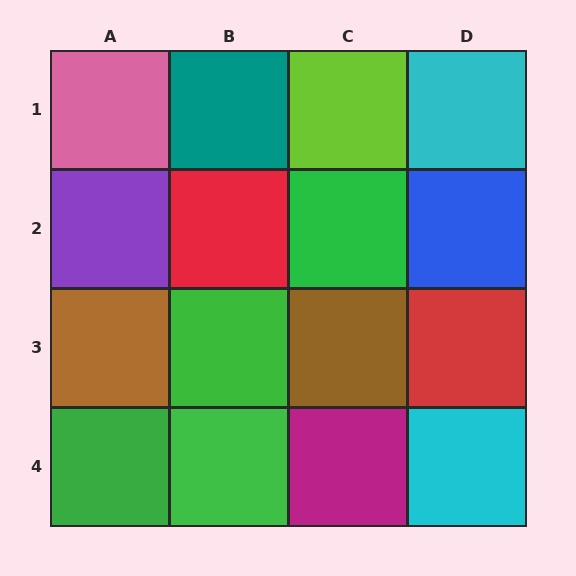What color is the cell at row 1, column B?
Teal.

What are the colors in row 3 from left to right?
Brown, green, brown, red.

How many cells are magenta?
1 cell is magenta.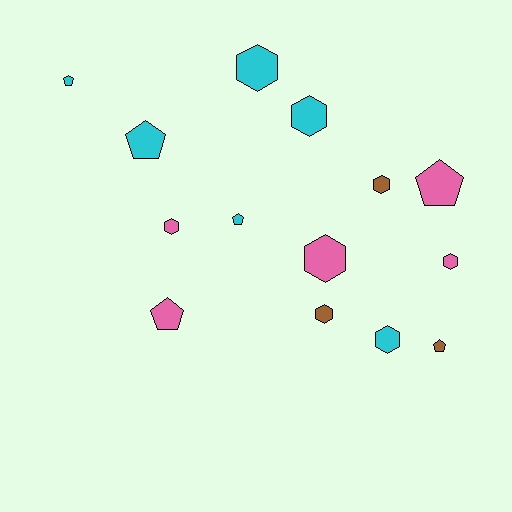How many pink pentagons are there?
There are 2 pink pentagons.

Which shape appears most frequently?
Hexagon, with 8 objects.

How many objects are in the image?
There are 14 objects.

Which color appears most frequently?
Cyan, with 6 objects.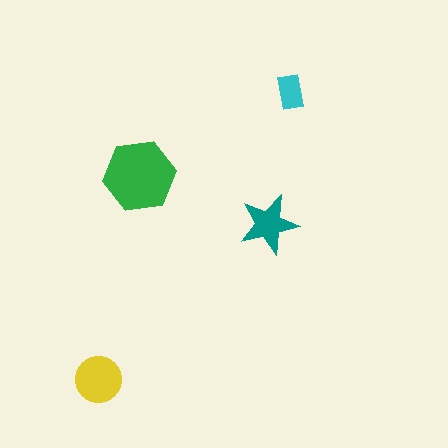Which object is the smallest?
The cyan rectangle.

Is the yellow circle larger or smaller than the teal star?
Larger.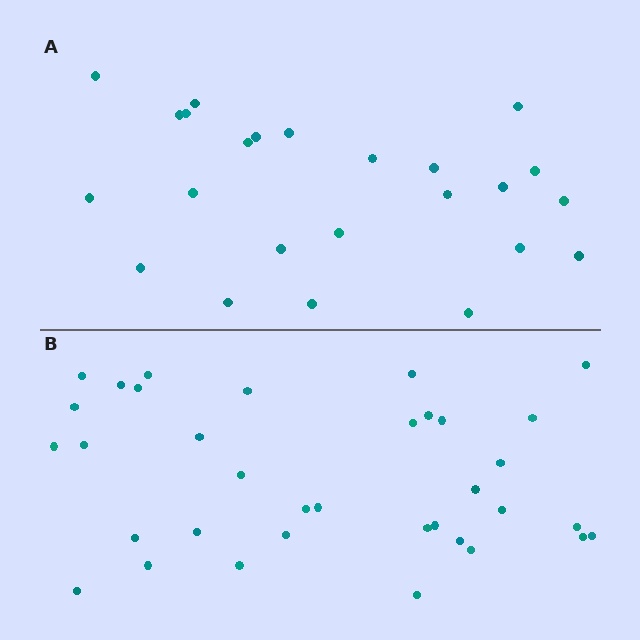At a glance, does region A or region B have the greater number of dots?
Region B (the bottom region) has more dots.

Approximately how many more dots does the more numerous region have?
Region B has roughly 12 or so more dots than region A.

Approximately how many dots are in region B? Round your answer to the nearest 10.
About 40 dots. (The exact count is 35, which rounds to 40.)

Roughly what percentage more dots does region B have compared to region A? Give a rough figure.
About 45% more.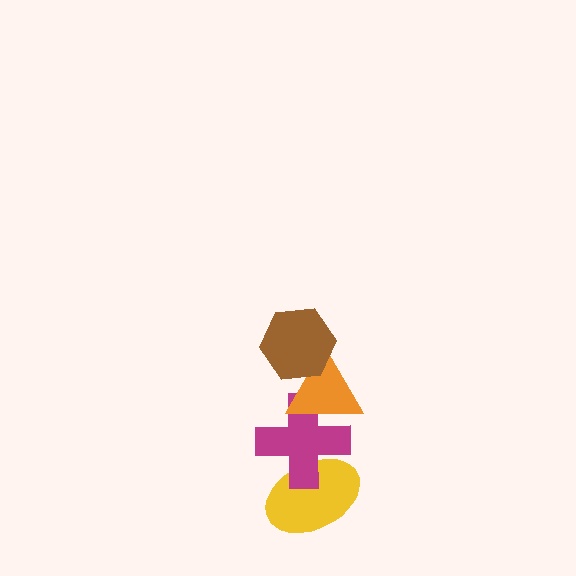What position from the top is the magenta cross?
The magenta cross is 3rd from the top.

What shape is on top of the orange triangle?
The brown hexagon is on top of the orange triangle.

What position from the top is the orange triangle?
The orange triangle is 2nd from the top.